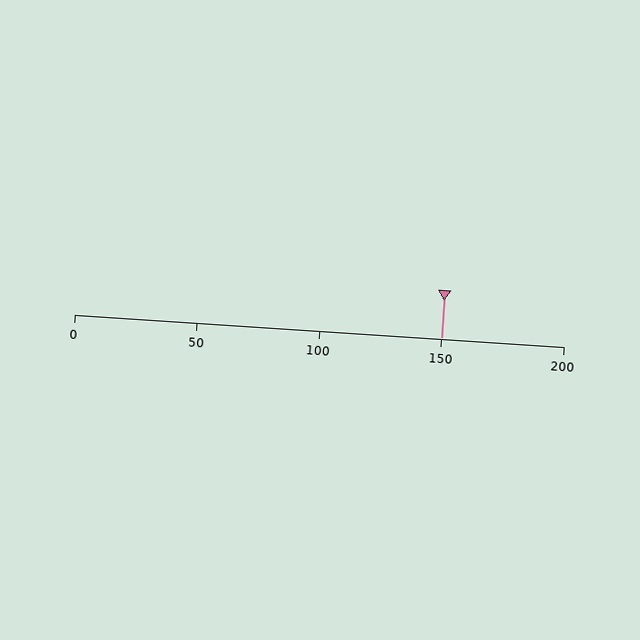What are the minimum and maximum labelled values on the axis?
The axis runs from 0 to 200.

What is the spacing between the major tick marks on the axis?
The major ticks are spaced 50 apart.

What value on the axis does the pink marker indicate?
The marker indicates approximately 150.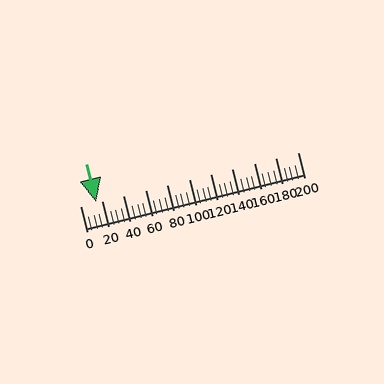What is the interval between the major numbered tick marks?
The major tick marks are spaced 20 units apart.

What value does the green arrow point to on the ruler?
The green arrow points to approximately 15.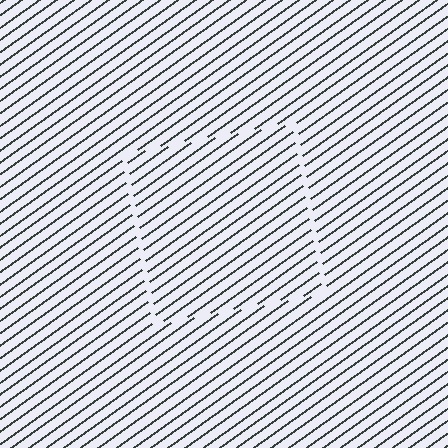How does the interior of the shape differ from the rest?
The interior of the shape contains the same grating, shifted by half a period — the contour is defined by the phase discontinuity where line-ends from the inner and outer gratings abut.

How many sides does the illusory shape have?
4 sides — the line-ends trace a square.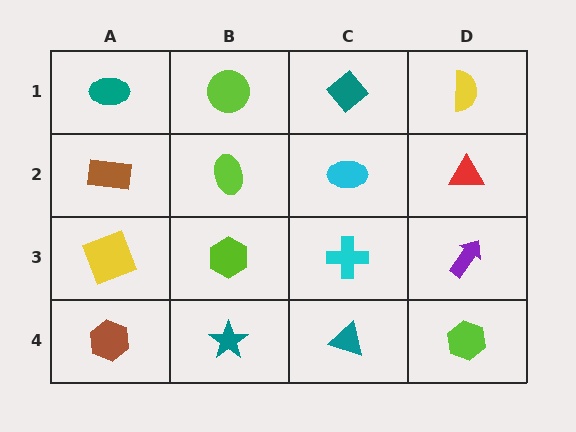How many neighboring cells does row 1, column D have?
2.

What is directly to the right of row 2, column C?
A red triangle.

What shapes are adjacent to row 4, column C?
A cyan cross (row 3, column C), a teal star (row 4, column B), a lime hexagon (row 4, column D).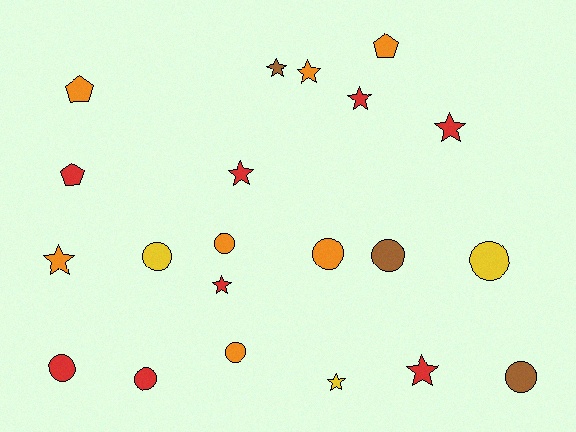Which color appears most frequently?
Red, with 8 objects.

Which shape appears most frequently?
Star, with 9 objects.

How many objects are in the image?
There are 21 objects.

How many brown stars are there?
There is 1 brown star.